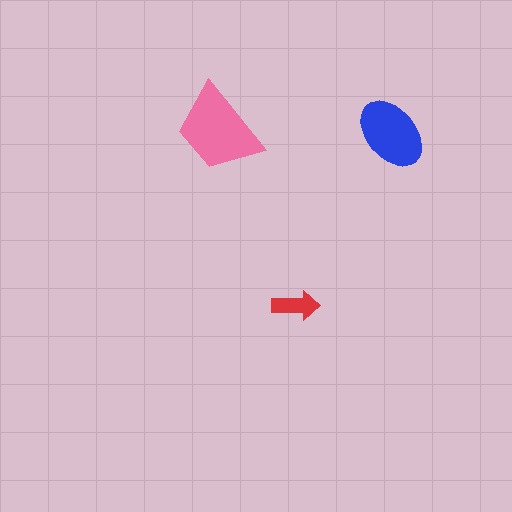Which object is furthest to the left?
The pink trapezoid is leftmost.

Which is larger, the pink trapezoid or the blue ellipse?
The pink trapezoid.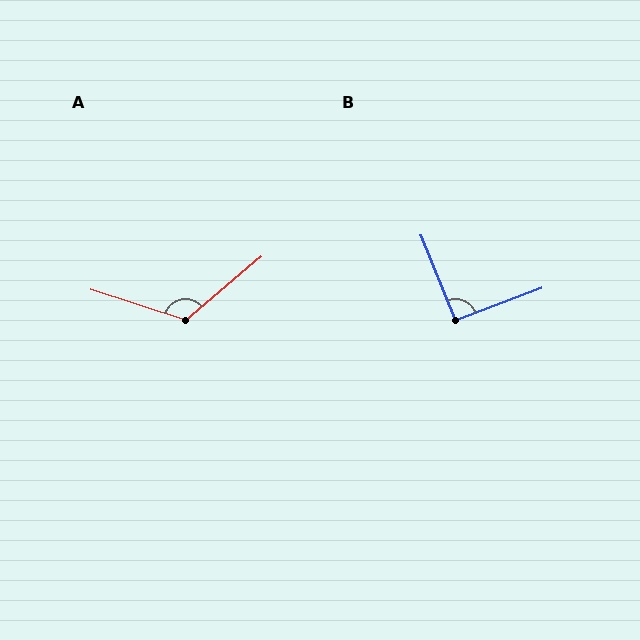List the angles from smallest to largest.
B (91°), A (122°).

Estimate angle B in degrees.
Approximately 91 degrees.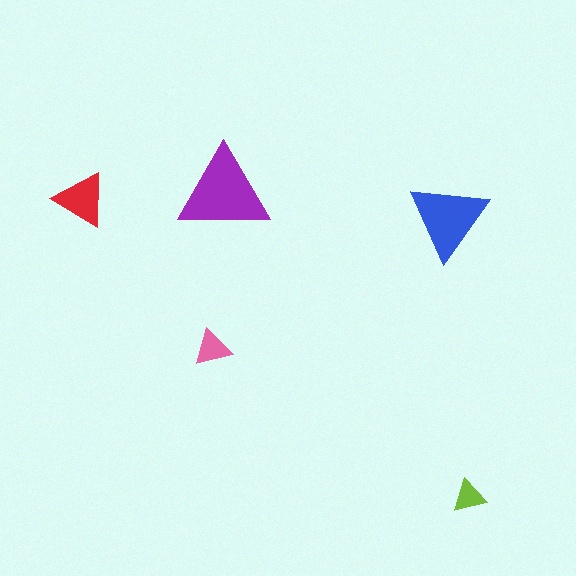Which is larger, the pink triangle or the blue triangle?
The blue one.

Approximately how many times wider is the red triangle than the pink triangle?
About 1.5 times wider.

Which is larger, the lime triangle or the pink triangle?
The pink one.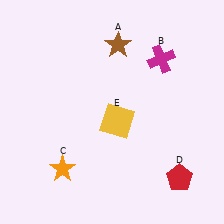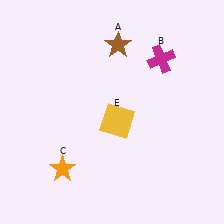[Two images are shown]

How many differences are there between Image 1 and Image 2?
There is 1 difference between the two images.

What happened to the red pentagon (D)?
The red pentagon (D) was removed in Image 2. It was in the bottom-right area of Image 1.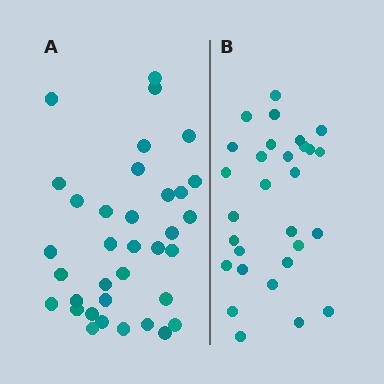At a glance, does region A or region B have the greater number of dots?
Region A (the left region) has more dots.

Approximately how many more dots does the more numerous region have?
Region A has about 6 more dots than region B.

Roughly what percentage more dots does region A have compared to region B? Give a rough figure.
About 20% more.